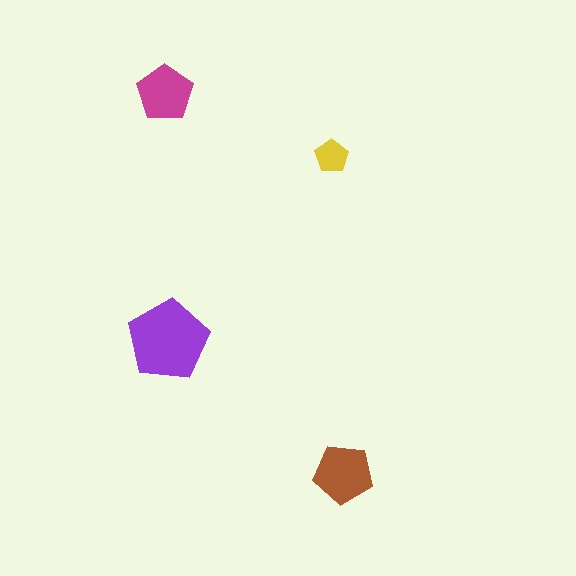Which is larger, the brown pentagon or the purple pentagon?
The purple one.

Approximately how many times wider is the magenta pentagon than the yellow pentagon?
About 1.5 times wider.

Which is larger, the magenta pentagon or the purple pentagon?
The purple one.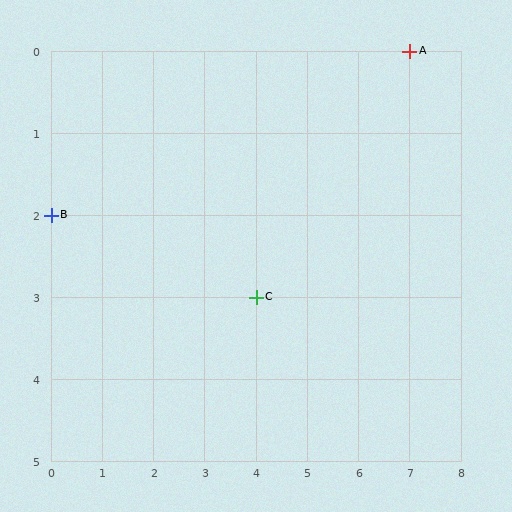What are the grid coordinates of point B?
Point B is at grid coordinates (0, 2).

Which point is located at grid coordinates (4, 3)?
Point C is at (4, 3).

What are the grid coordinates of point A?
Point A is at grid coordinates (7, 0).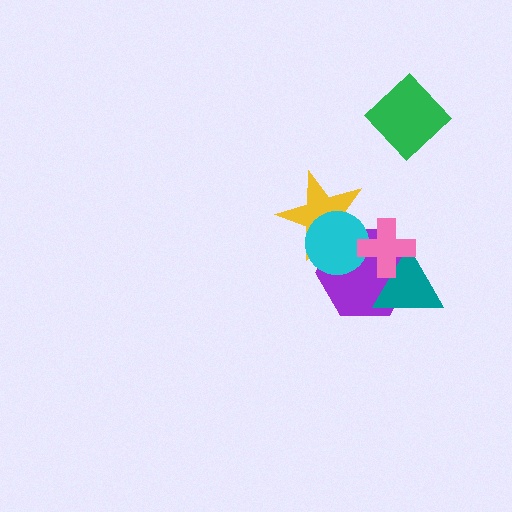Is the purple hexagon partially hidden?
Yes, it is partially covered by another shape.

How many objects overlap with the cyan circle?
3 objects overlap with the cyan circle.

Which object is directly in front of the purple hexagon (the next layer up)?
The yellow star is directly in front of the purple hexagon.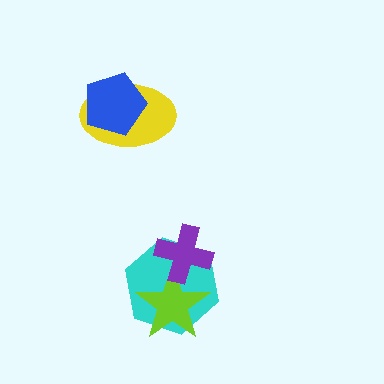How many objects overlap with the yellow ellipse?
1 object overlaps with the yellow ellipse.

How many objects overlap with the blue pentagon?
1 object overlaps with the blue pentagon.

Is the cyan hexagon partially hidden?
Yes, it is partially covered by another shape.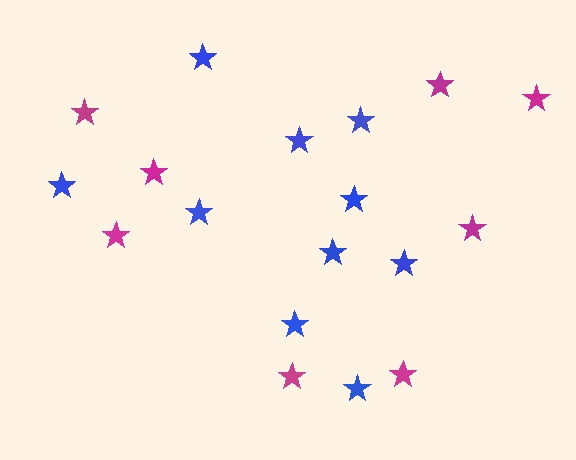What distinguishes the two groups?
There are 2 groups: one group of blue stars (10) and one group of magenta stars (8).